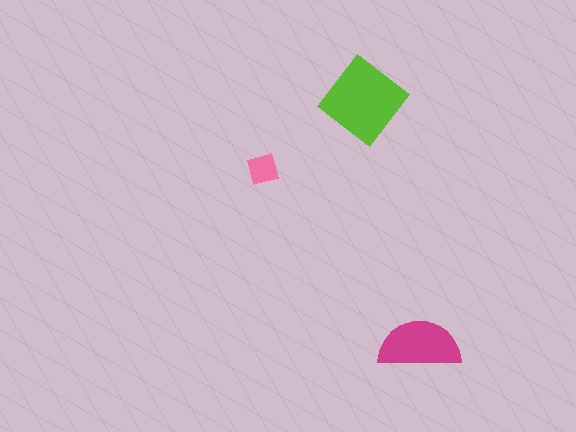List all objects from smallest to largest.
The pink diamond, the magenta semicircle, the lime diamond.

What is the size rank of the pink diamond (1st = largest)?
3rd.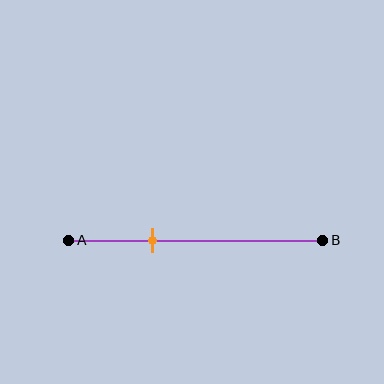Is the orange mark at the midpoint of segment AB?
No, the mark is at about 35% from A, not at the 50% midpoint.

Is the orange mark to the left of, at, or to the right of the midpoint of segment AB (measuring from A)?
The orange mark is to the left of the midpoint of segment AB.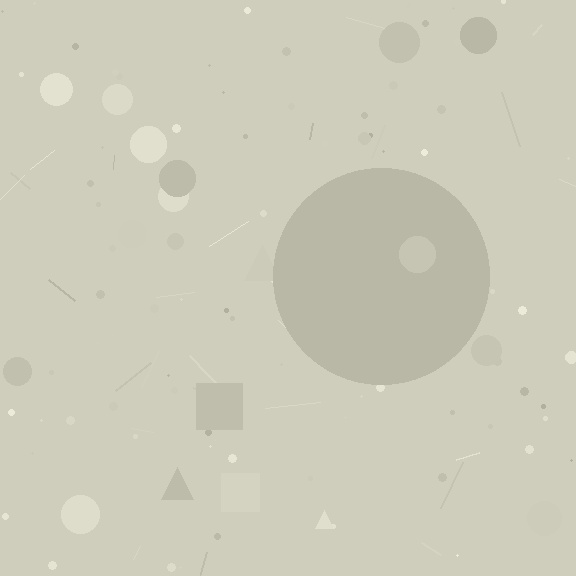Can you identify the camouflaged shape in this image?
The camouflaged shape is a circle.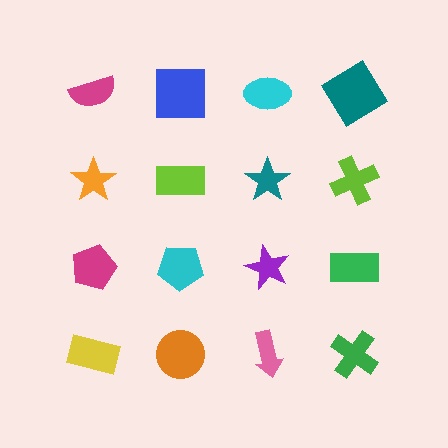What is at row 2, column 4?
A lime cross.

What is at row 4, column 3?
A pink arrow.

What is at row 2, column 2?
A lime rectangle.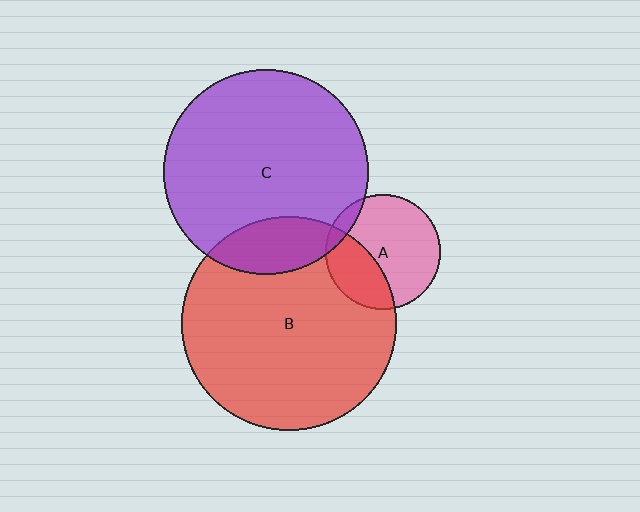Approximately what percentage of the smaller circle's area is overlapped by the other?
Approximately 15%.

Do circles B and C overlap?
Yes.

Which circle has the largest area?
Circle B (red).